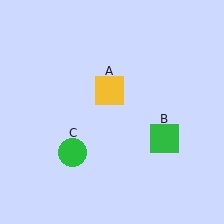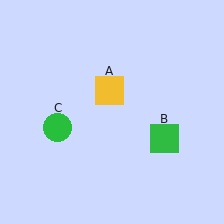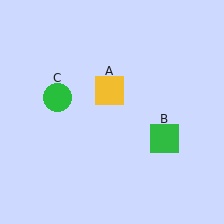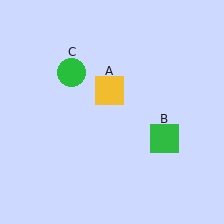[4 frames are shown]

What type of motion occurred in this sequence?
The green circle (object C) rotated clockwise around the center of the scene.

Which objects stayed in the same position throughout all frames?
Yellow square (object A) and green square (object B) remained stationary.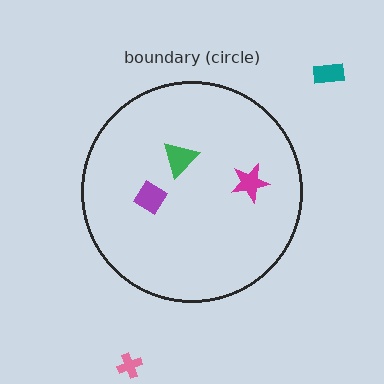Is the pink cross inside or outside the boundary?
Outside.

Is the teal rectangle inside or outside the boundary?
Outside.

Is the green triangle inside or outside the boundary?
Inside.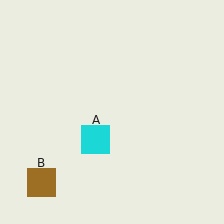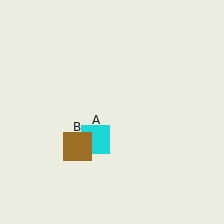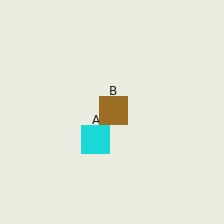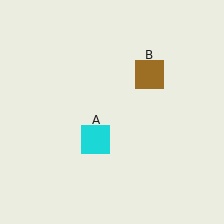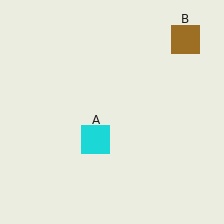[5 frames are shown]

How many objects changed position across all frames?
1 object changed position: brown square (object B).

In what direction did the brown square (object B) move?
The brown square (object B) moved up and to the right.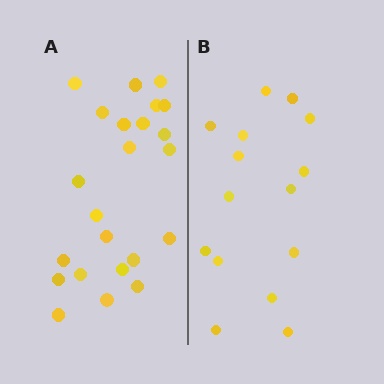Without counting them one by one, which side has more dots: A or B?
Region A (the left region) has more dots.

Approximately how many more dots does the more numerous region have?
Region A has roughly 8 or so more dots than region B.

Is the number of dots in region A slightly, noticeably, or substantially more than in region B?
Region A has substantially more. The ratio is roughly 1.5 to 1.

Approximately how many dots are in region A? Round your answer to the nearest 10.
About 20 dots. (The exact count is 23, which rounds to 20.)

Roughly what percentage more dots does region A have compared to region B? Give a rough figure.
About 55% more.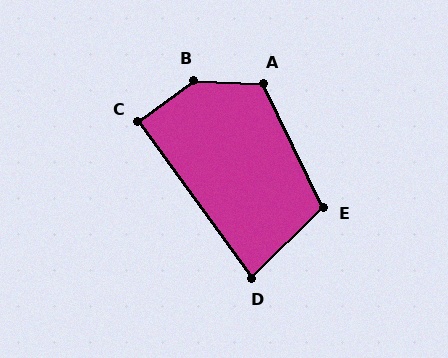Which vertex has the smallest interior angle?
D, at approximately 81 degrees.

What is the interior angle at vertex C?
Approximately 91 degrees (approximately right).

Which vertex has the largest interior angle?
B, at approximately 140 degrees.